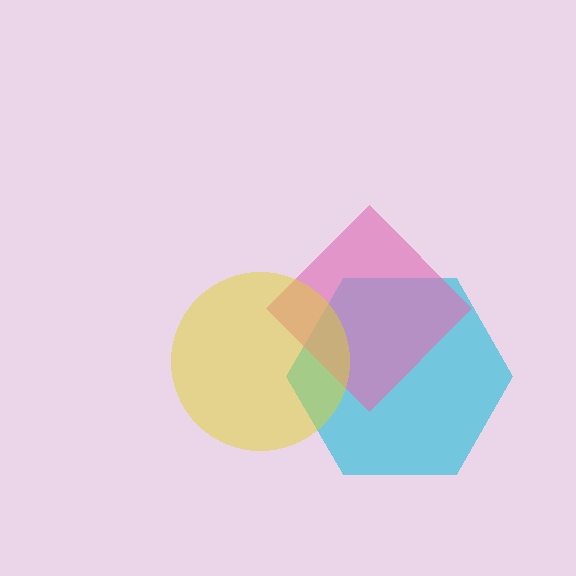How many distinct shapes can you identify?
There are 3 distinct shapes: a cyan hexagon, a pink diamond, a yellow circle.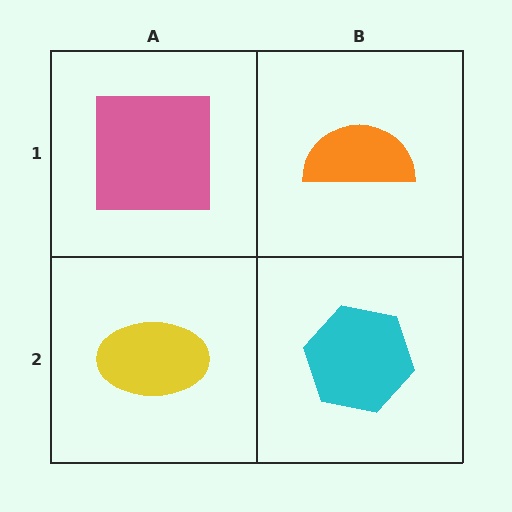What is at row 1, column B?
An orange semicircle.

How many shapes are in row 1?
2 shapes.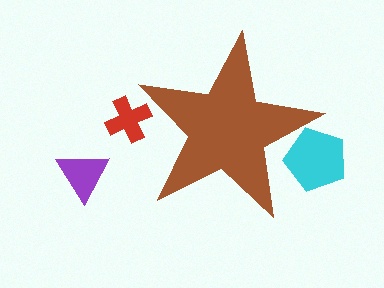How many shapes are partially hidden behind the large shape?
2 shapes are partially hidden.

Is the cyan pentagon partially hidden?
Yes, the cyan pentagon is partially hidden behind the brown star.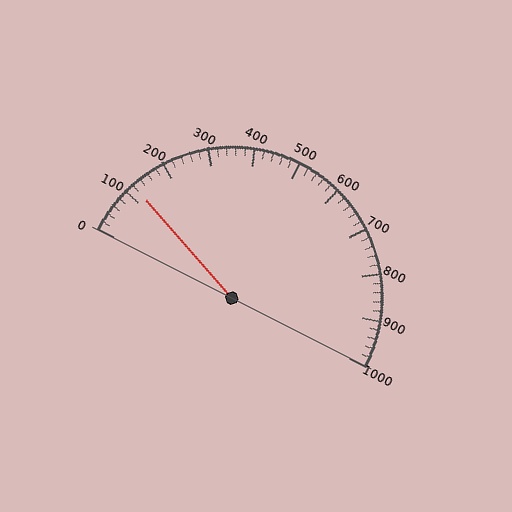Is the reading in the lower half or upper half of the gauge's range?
The reading is in the lower half of the range (0 to 1000).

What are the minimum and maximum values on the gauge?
The gauge ranges from 0 to 1000.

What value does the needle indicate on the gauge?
The needle indicates approximately 120.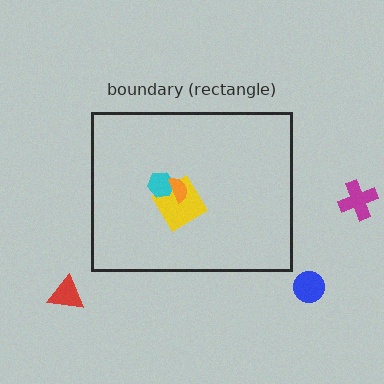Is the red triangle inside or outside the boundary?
Outside.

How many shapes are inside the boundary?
3 inside, 3 outside.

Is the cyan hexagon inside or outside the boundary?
Inside.